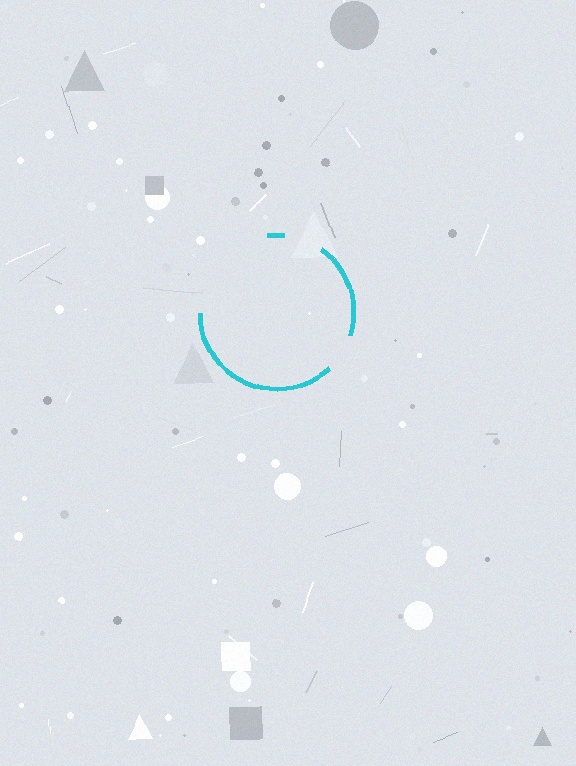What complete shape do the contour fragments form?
The contour fragments form a circle.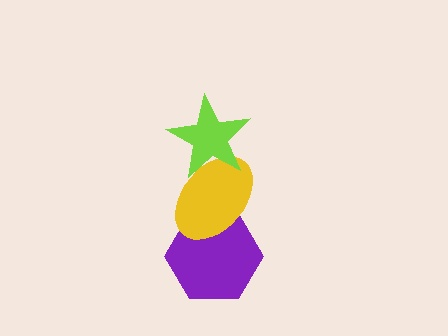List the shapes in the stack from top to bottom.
From top to bottom: the lime star, the yellow ellipse, the purple hexagon.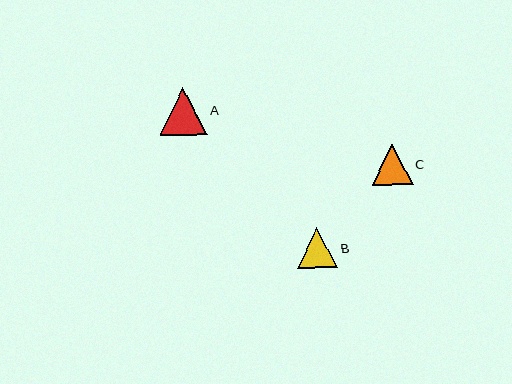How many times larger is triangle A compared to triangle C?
Triangle A is approximately 1.2 times the size of triangle C.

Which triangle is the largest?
Triangle A is the largest with a size of approximately 47 pixels.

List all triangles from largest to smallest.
From largest to smallest: A, C, B.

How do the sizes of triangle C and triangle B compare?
Triangle C and triangle B are approximately the same size.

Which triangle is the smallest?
Triangle B is the smallest with a size of approximately 41 pixels.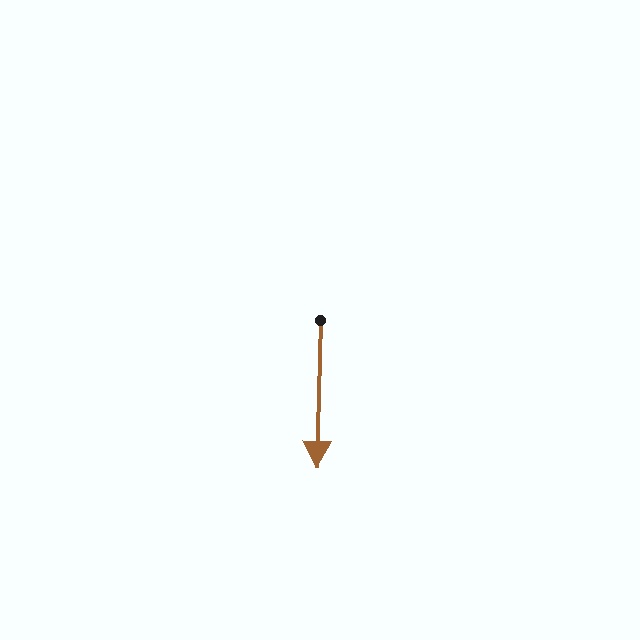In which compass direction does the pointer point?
South.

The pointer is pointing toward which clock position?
Roughly 6 o'clock.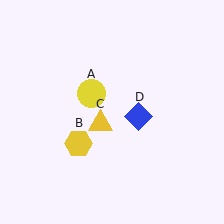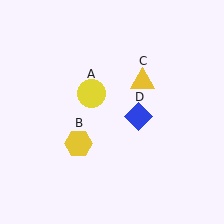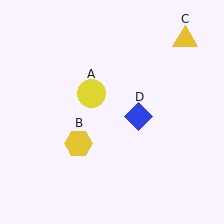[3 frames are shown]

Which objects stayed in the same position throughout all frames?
Yellow circle (object A) and yellow hexagon (object B) and blue diamond (object D) remained stationary.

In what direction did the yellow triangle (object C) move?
The yellow triangle (object C) moved up and to the right.